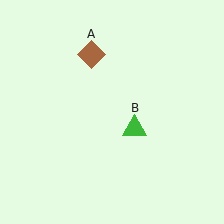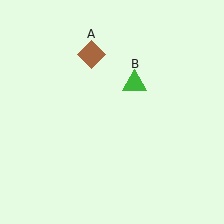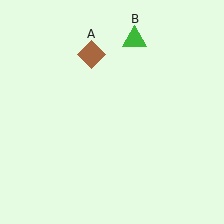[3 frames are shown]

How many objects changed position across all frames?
1 object changed position: green triangle (object B).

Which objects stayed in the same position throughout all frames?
Brown diamond (object A) remained stationary.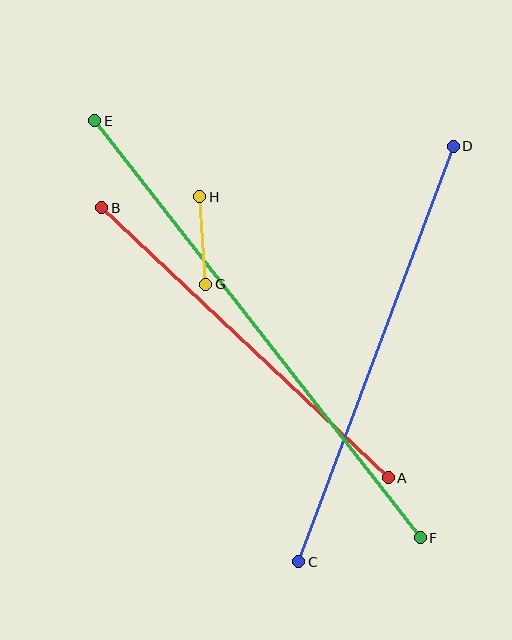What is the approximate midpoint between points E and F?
The midpoint is at approximately (258, 329) pixels.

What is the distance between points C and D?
The distance is approximately 443 pixels.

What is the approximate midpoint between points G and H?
The midpoint is at approximately (203, 240) pixels.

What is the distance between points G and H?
The distance is approximately 88 pixels.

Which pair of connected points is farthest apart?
Points E and F are farthest apart.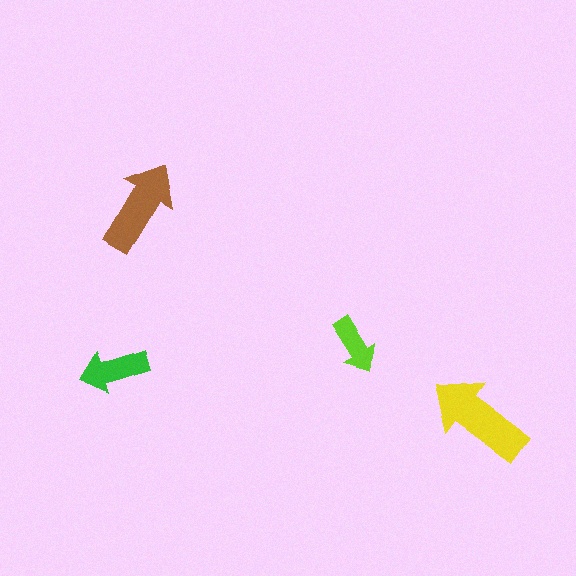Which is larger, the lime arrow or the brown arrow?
The brown one.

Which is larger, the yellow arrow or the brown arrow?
The yellow one.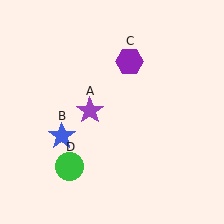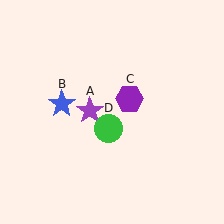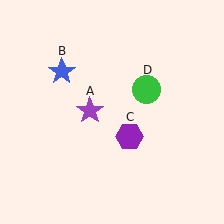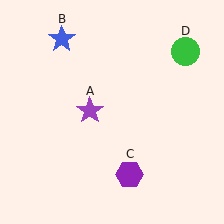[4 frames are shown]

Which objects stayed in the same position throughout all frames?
Purple star (object A) remained stationary.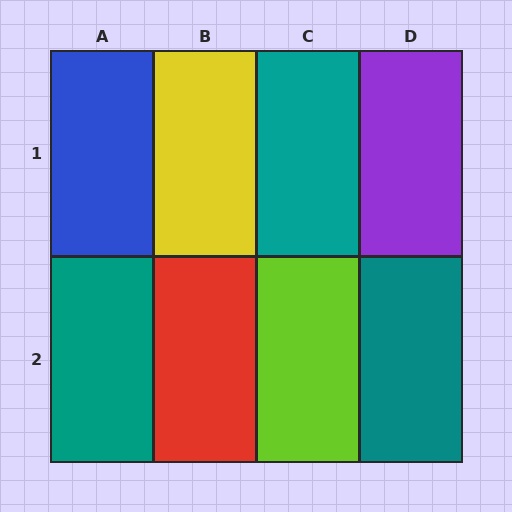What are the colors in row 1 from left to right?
Blue, yellow, teal, purple.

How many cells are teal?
3 cells are teal.